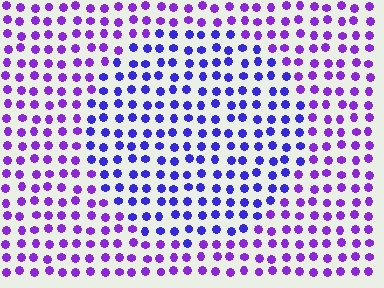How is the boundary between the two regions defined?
The boundary is defined purely by a slight shift in hue (about 30 degrees). Spacing, size, and orientation are identical on both sides.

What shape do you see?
I see a circle.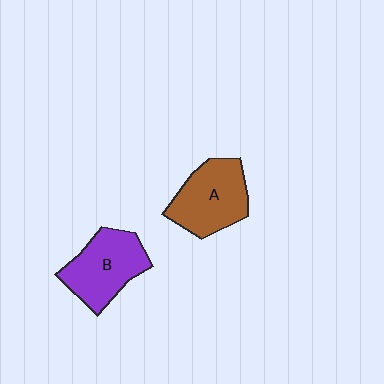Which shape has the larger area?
Shape A (brown).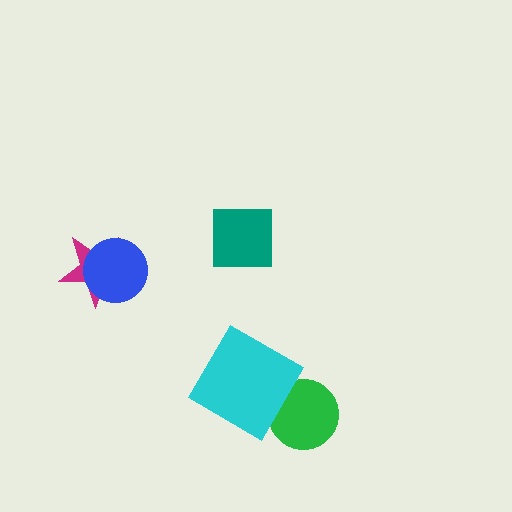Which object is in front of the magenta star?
The blue circle is in front of the magenta star.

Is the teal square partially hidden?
No, no other shape covers it.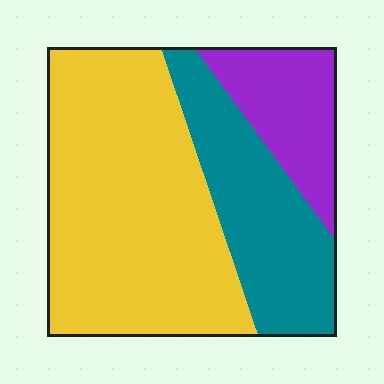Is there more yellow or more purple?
Yellow.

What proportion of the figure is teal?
Teal takes up about one quarter (1/4) of the figure.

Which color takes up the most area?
Yellow, at roughly 55%.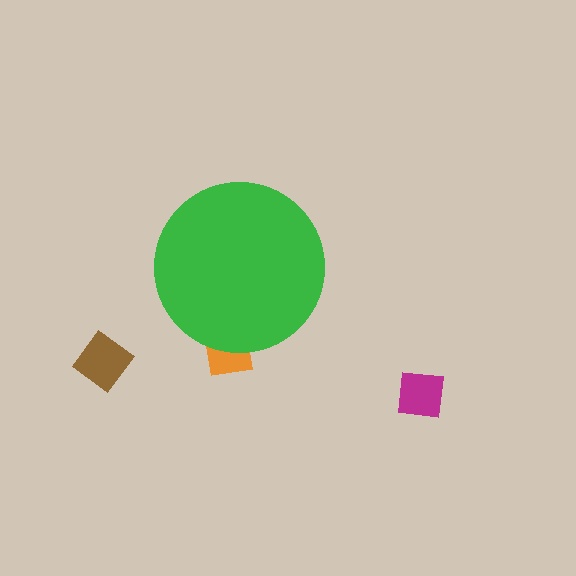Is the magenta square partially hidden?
No, the magenta square is fully visible.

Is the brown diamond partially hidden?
No, the brown diamond is fully visible.